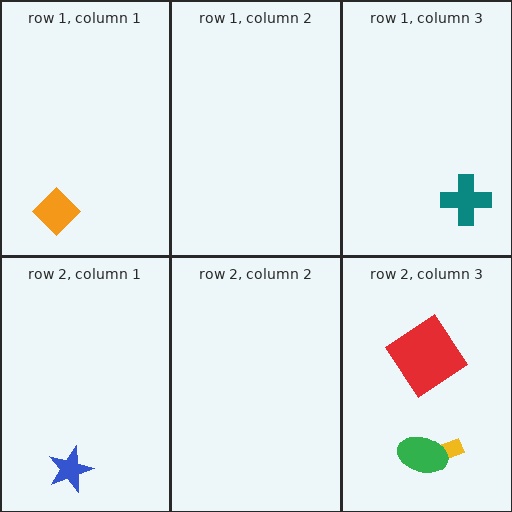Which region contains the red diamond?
The row 2, column 3 region.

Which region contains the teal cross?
The row 1, column 3 region.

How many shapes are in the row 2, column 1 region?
1.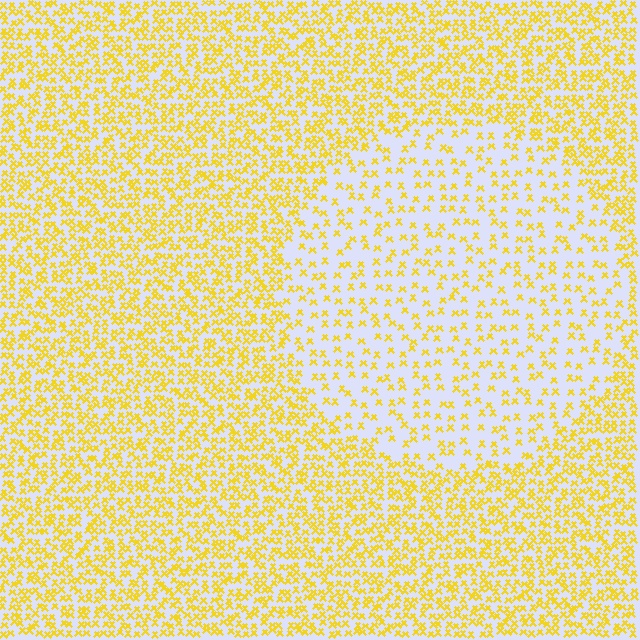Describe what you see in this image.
The image contains small yellow elements arranged at two different densities. A circle-shaped region is visible where the elements are less densely packed than the surrounding area.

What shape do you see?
I see a circle.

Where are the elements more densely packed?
The elements are more densely packed outside the circle boundary.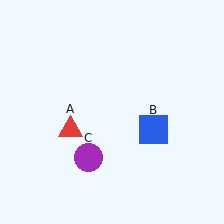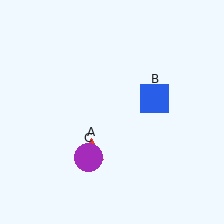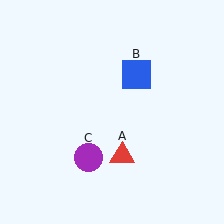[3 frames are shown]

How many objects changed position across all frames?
2 objects changed position: red triangle (object A), blue square (object B).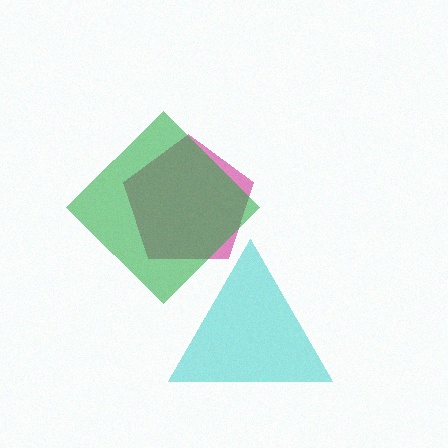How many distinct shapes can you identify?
There are 3 distinct shapes: a magenta pentagon, a green diamond, a cyan triangle.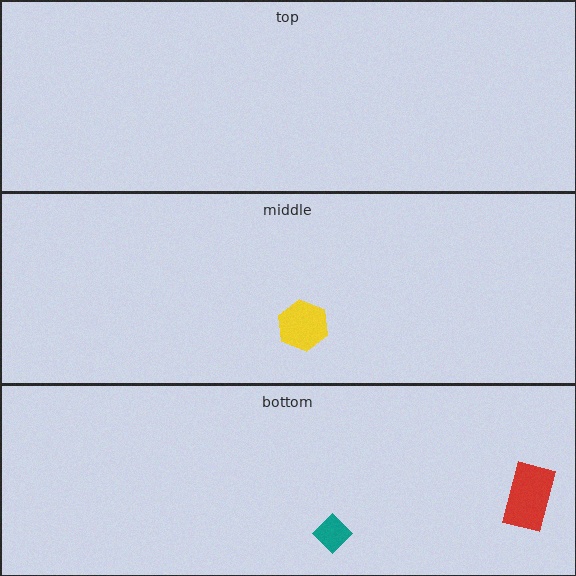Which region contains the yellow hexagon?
The middle region.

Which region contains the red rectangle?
The bottom region.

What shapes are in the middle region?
The yellow hexagon.